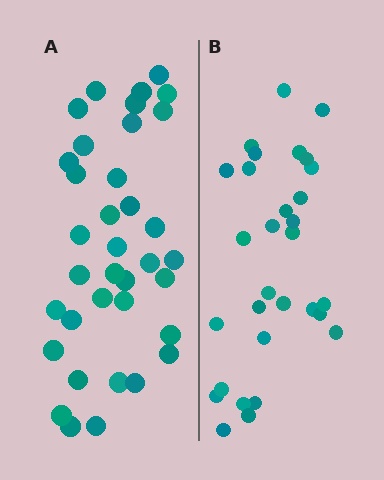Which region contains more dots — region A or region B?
Region A (the left region) has more dots.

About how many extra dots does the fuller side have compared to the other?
Region A has about 6 more dots than region B.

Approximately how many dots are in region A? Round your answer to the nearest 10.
About 40 dots. (The exact count is 36, which rounds to 40.)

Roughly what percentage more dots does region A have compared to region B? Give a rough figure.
About 20% more.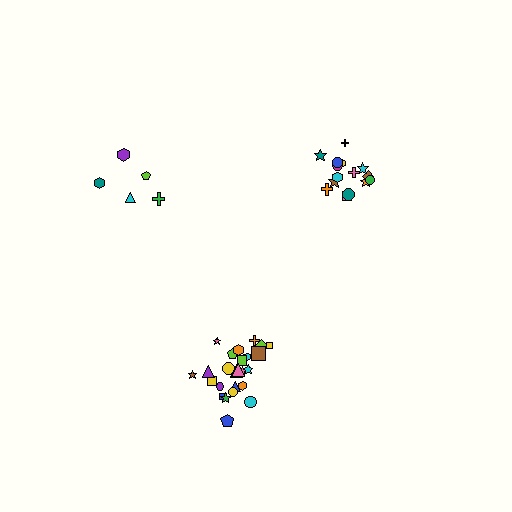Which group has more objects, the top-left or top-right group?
The top-right group.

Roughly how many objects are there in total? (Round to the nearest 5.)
Roughly 45 objects in total.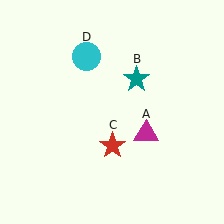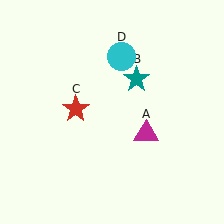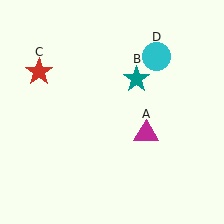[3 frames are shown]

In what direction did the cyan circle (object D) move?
The cyan circle (object D) moved right.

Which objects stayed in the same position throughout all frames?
Magenta triangle (object A) and teal star (object B) remained stationary.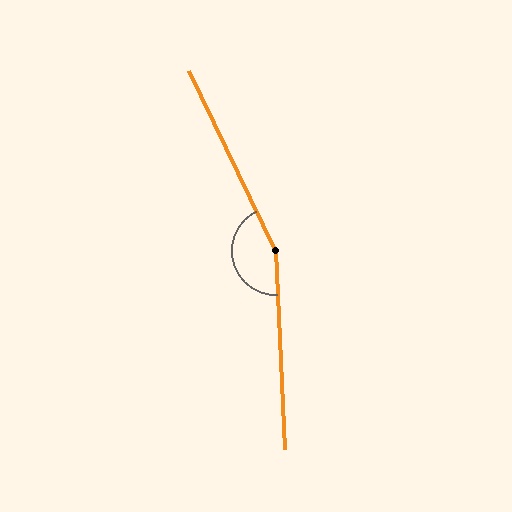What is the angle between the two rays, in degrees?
Approximately 157 degrees.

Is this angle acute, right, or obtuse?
It is obtuse.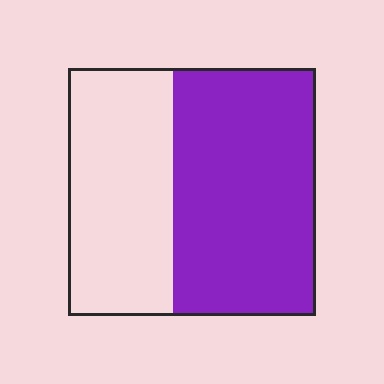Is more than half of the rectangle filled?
Yes.